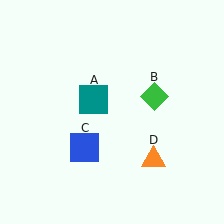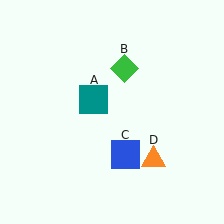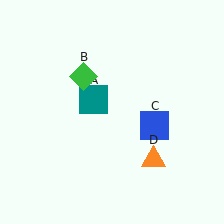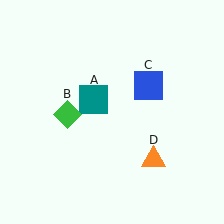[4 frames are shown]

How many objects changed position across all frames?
2 objects changed position: green diamond (object B), blue square (object C).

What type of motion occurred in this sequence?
The green diamond (object B), blue square (object C) rotated counterclockwise around the center of the scene.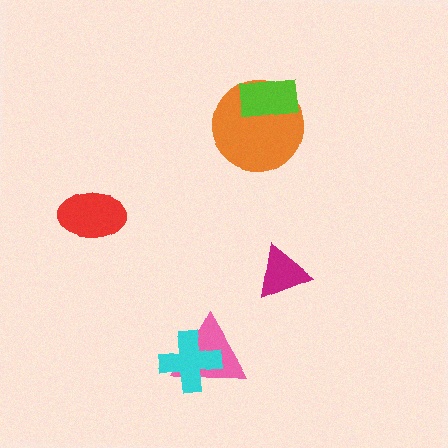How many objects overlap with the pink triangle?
1 object overlaps with the pink triangle.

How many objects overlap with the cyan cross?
1 object overlaps with the cyan cross.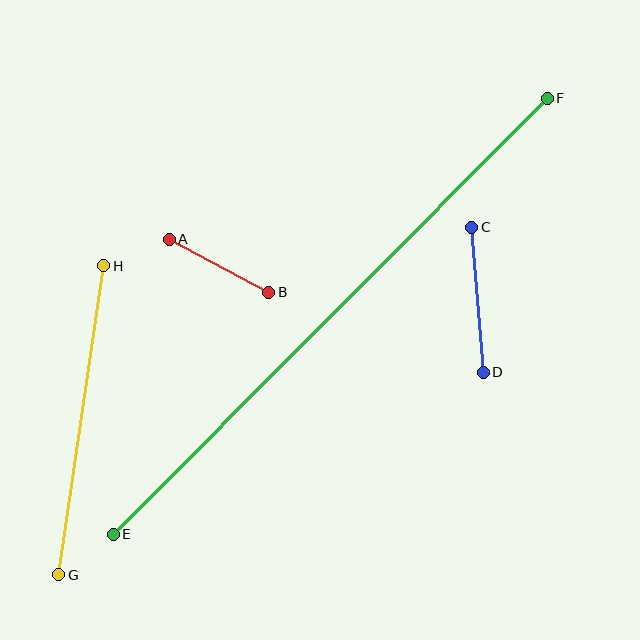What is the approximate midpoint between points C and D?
The midpoint is at approximately (478, 300) pixels.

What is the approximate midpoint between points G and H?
The midpoint is at approximately (81, 420) pixels.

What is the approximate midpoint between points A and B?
The midpoint is at approximately (219, 266) pixels.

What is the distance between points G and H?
The distance is approximately 312 pixels.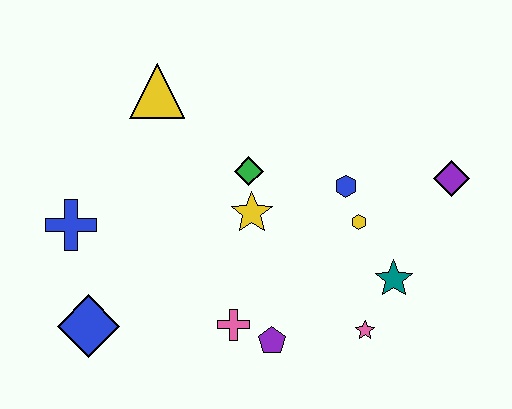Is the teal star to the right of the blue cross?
Yes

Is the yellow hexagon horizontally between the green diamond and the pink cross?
No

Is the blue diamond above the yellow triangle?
No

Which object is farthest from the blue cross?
The purple diamond is farthest from the blue cross.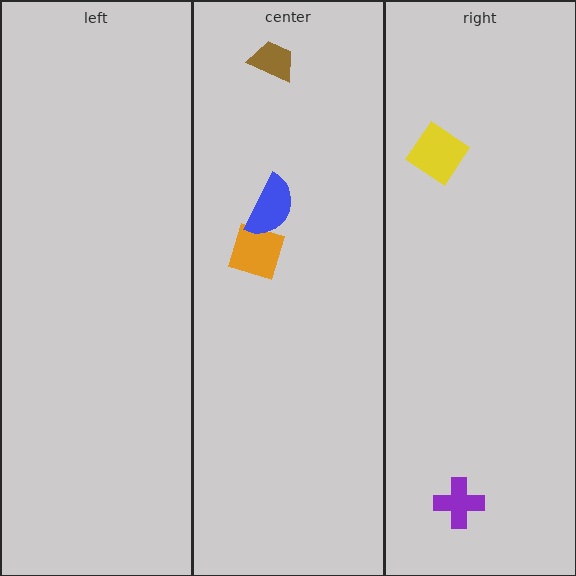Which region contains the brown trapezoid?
The center region.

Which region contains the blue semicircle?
The center region.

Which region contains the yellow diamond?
The right region.